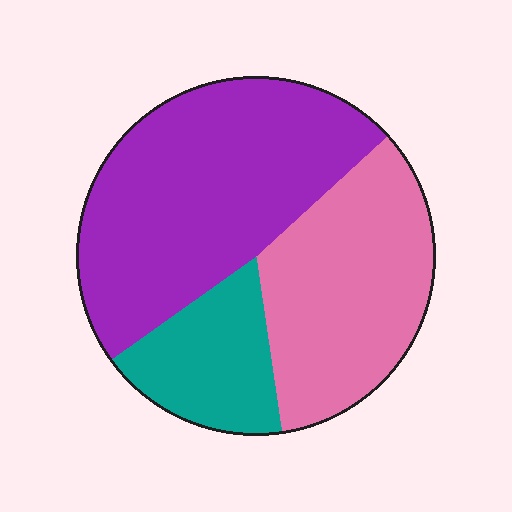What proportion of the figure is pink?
Pink covers 34% of the figure.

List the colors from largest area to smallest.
From largest to smallest: purple, pink, teal.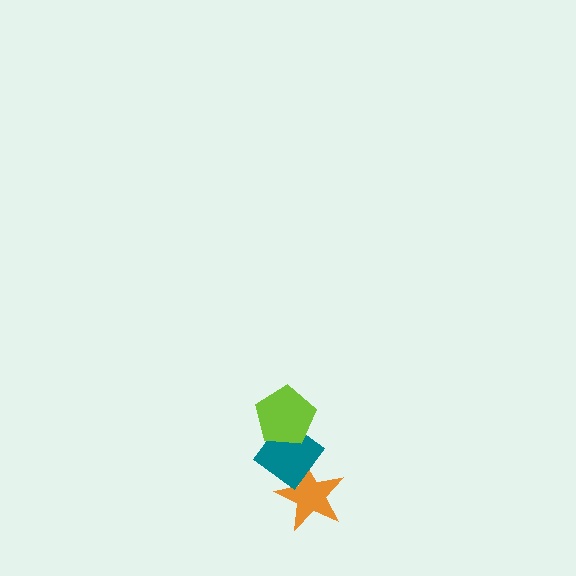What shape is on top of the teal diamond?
The lime pentagon is on top of the teal diamond.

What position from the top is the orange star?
The orange star is 3rd from the top.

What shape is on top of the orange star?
The teal diamond is on top of the orange star.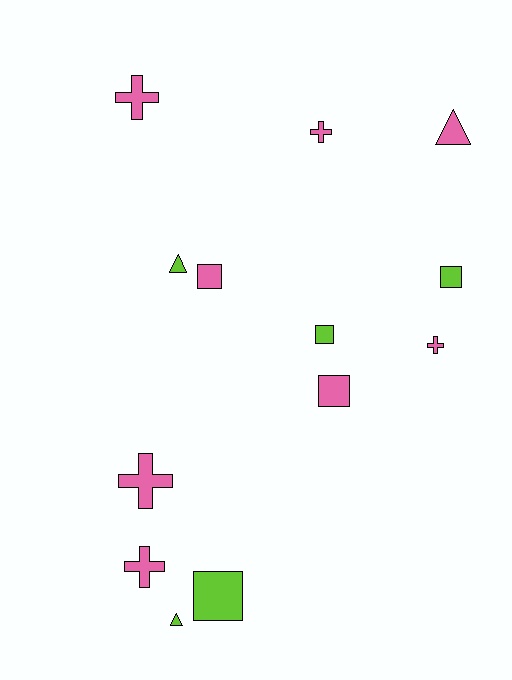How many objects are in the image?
There are 13 objects.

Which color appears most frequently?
Pink, with 8 objects.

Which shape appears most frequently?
Square, with 5 objects.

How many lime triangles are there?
There are 2 lime triangles.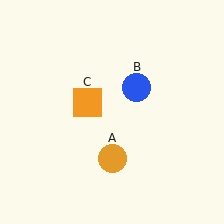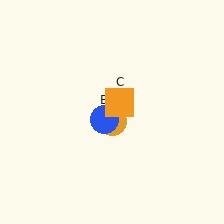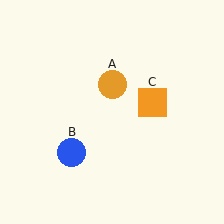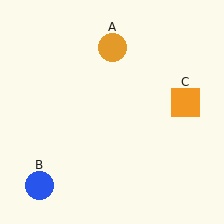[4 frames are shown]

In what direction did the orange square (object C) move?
The orange square (object C) moved right.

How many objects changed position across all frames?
3 objects changed position: orange circle (object A), blue circle (object B), orange square (object C).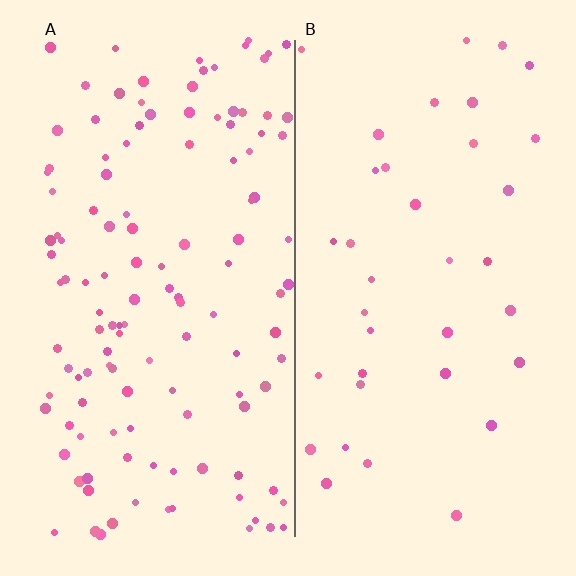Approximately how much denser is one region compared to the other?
Approximately 3.4× — region A over region B.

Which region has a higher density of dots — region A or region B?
A (the left).